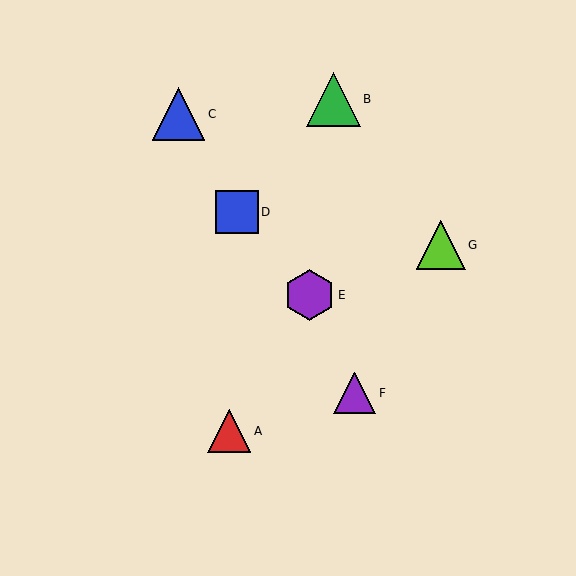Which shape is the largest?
The green triangle (labeled B) is the largest.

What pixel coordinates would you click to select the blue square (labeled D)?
Click at (237, 212) to select the blue square D.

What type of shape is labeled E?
Shape E is a purple hexagon.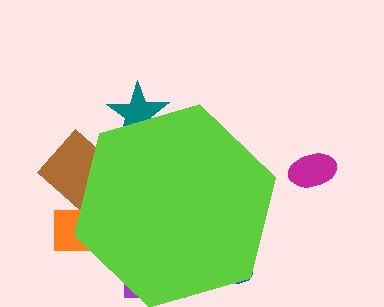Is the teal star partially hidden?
Yes, the teal star is partially hidden behind the lime hexagon.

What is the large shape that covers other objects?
A lime hexagon.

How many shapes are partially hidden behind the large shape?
5 shapes are partially hidden.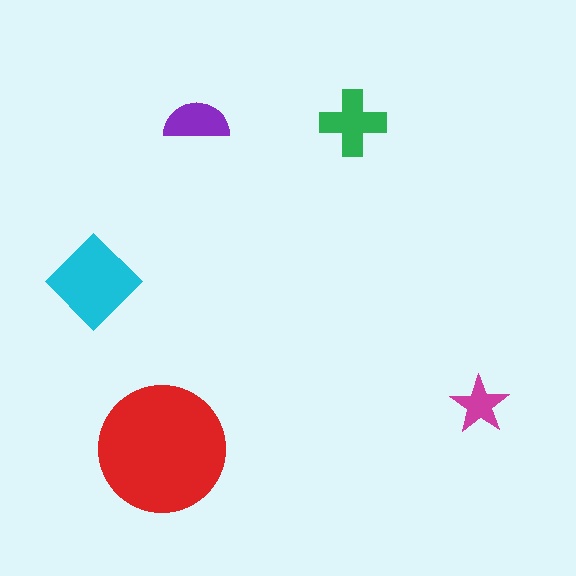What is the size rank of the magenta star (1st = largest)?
5th.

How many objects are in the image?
There are 5 objects in the image.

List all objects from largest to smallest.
The red circle, the cyan diamond, the green cross, the purple semicircle, the magenta star.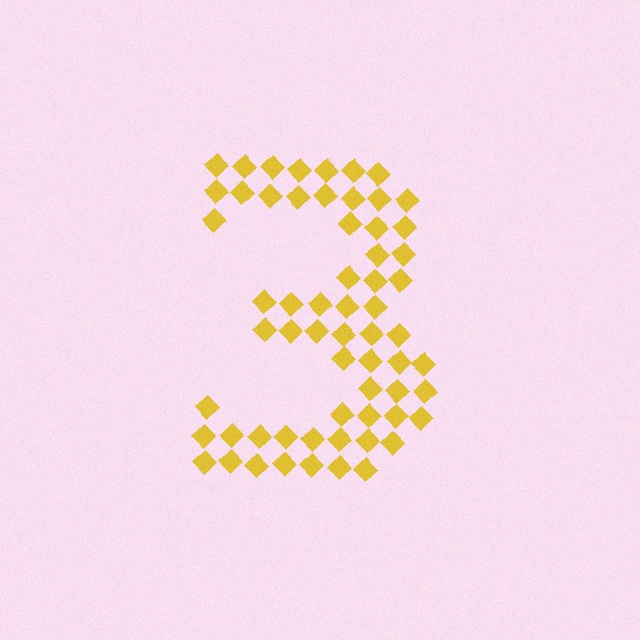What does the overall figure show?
The overall figure shows the digit 3.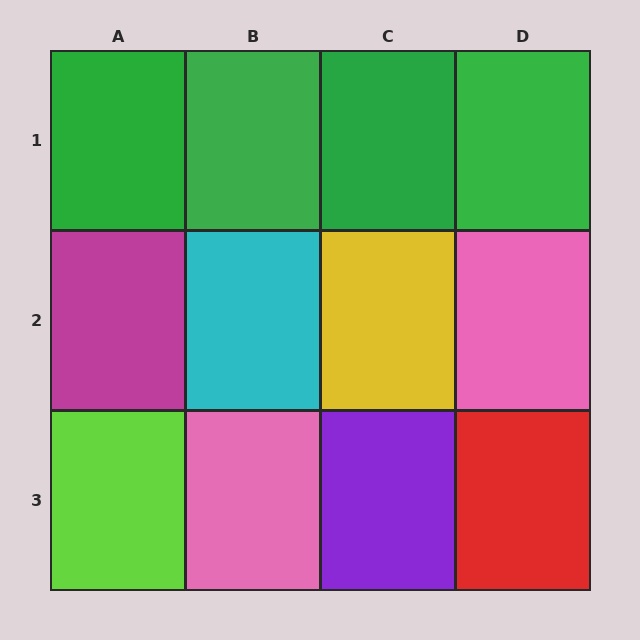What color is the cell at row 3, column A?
Lime.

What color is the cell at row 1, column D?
Green.